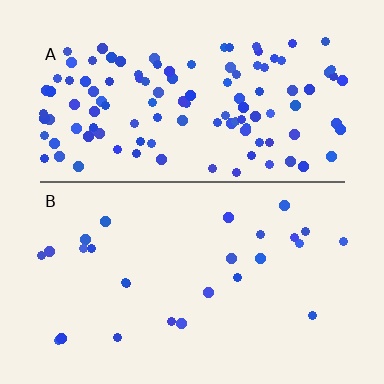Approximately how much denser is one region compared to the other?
Approximately 4.4× — region A over region B.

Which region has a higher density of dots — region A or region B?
A (the top).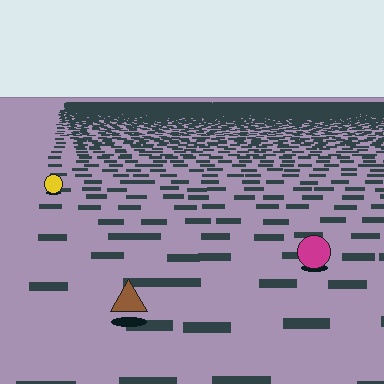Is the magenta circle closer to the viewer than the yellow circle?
Yes. The magenta circle is closer — you can tell from the texture gradient: the ground texture is coarser near it.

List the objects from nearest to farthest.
From nearest to farthest: the brown triangle, the magenta circle, the yellow circle.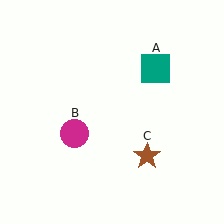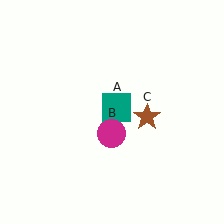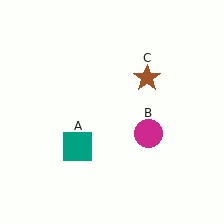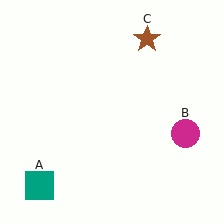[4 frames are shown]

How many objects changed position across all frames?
3 objects changed position: teal square (object A), magenta circle (object B), brown star (object C).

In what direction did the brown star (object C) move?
The brown star (object C) moved up.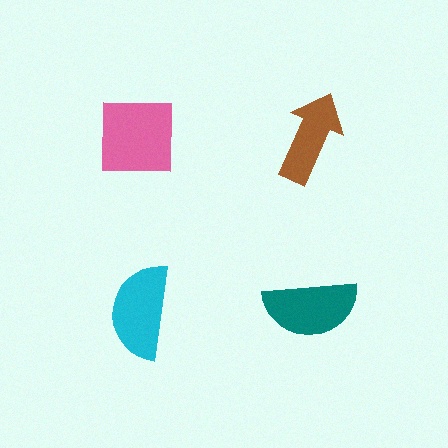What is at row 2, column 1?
A cyan semicircle.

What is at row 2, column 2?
A teal semicircle.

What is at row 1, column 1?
A pink square.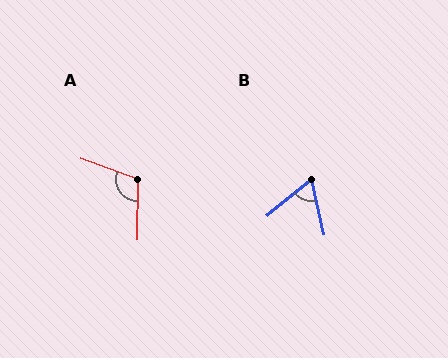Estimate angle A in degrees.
Approximately 109 degrees.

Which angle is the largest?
A, at approximately 109 degrees.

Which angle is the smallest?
B, at approximately 63 degrees.